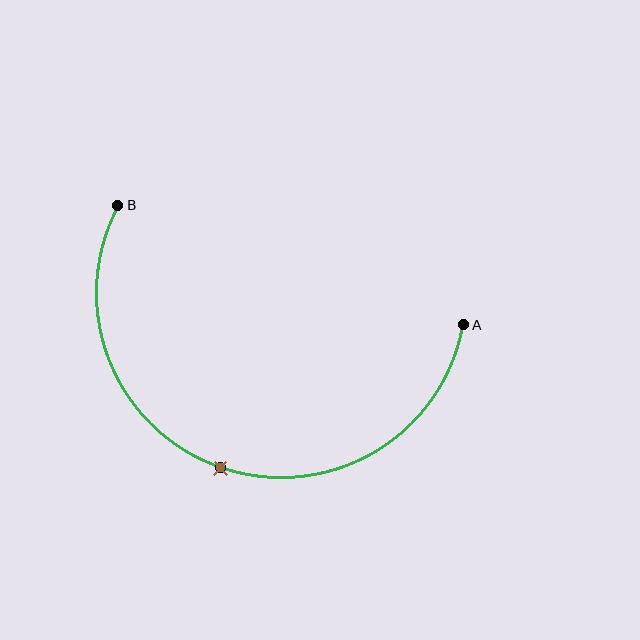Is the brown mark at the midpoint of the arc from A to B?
Yes. The brown mark lies on the arc at equal arc-length from both A and B — it is the arc midpoint.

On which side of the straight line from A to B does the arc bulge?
The arc bulges below the straight line connecting A and B.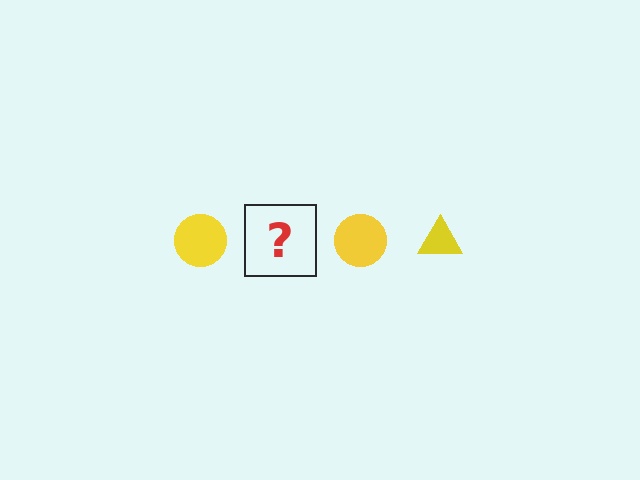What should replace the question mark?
The question mark should be replaced with a yellow triangle.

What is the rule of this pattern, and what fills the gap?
The rule is that the pattern cycles through circle, triangle shapes in yellow. The gap should be filled with a yellow triangle.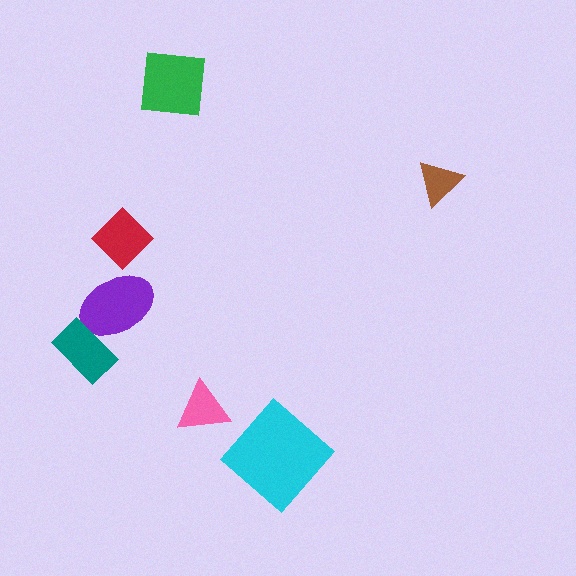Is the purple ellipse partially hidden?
Yes, it is partially covered by another shape.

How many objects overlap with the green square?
0 objects overlap with the green square.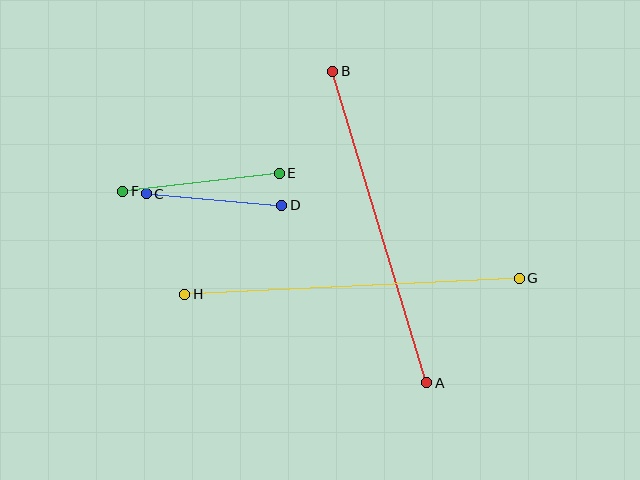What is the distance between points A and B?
The distance is approximately 326 pixels.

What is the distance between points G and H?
The distance is approximately 335 pixels.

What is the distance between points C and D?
The distance is approximately 136 pixels.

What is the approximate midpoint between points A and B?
The midpoint is at approximately (380, 227) pixels.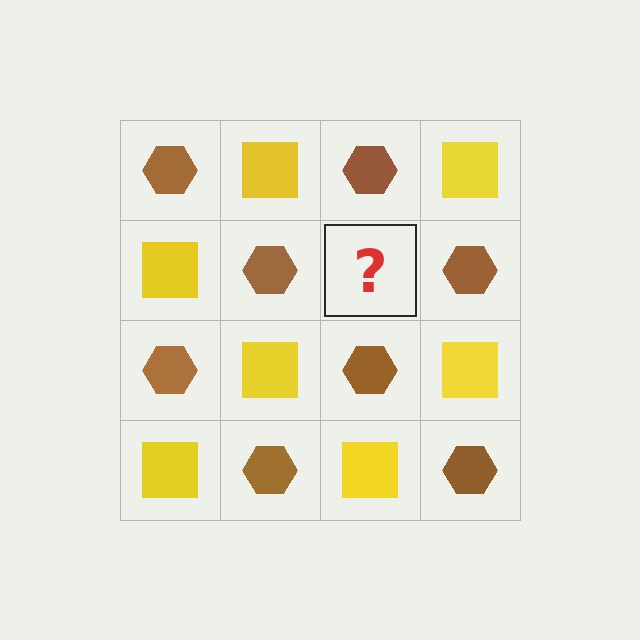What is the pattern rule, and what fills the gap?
The rule is that it alternates brown hexagon and yellow square in a checkerboard pattern. The gap should be filled with a yellow square.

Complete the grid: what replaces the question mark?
The question mark should be replaced with a yellow square.